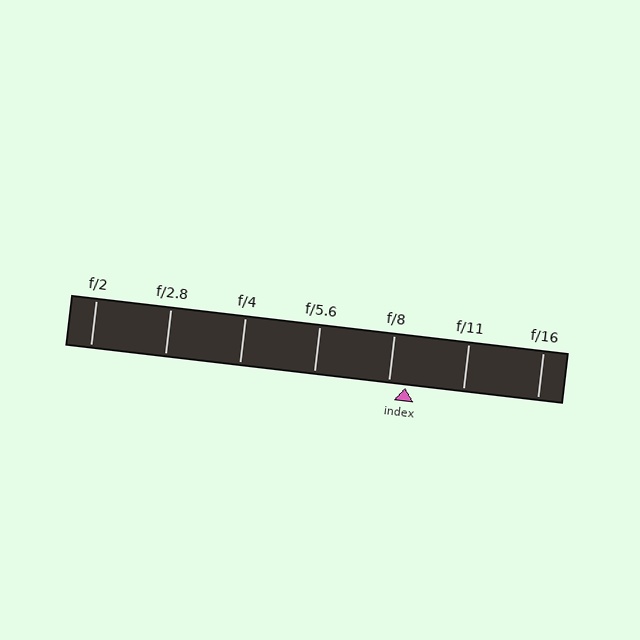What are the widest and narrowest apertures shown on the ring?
The widest aperture shown is f/2 and the narrowest is f/16.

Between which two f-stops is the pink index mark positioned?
The index mark is between f/8 and f/11.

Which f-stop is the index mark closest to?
The index mark is closest to f/8.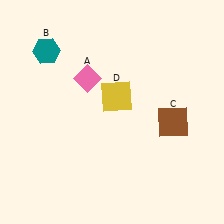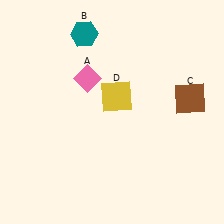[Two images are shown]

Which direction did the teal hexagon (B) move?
The teal hexagon (B) moved right.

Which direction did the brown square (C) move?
The brown square (C) moved up.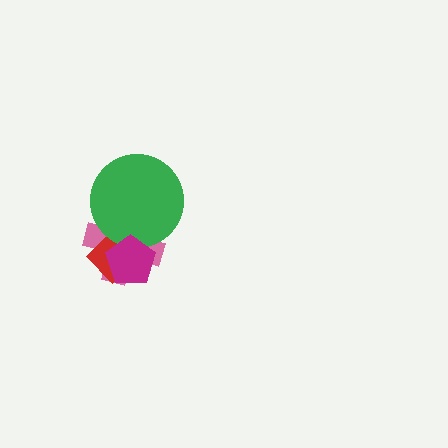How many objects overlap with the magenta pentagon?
3 objects overlap with the magenta pentagon.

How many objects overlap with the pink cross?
3 objects overlap with the pink cross.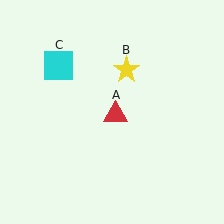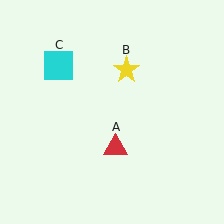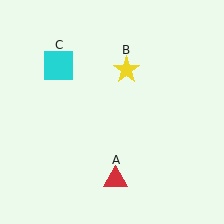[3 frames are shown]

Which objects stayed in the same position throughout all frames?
Yellow star (object B) and cyan square (object C) remained stationary.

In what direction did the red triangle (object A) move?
The red triangle (object A) moved down.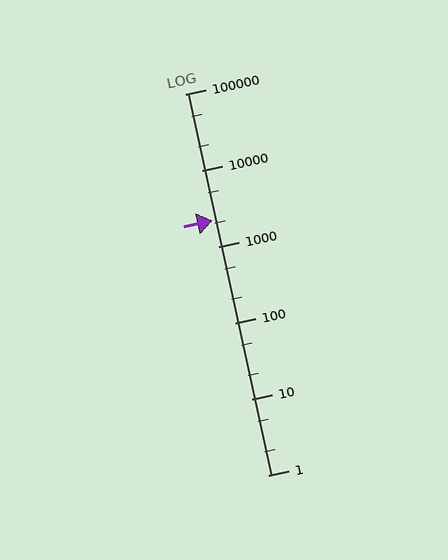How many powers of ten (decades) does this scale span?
The scale spans 5 decades, from 1 to 100000.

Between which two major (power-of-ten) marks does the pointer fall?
The pointer is between 1000 and 10000.